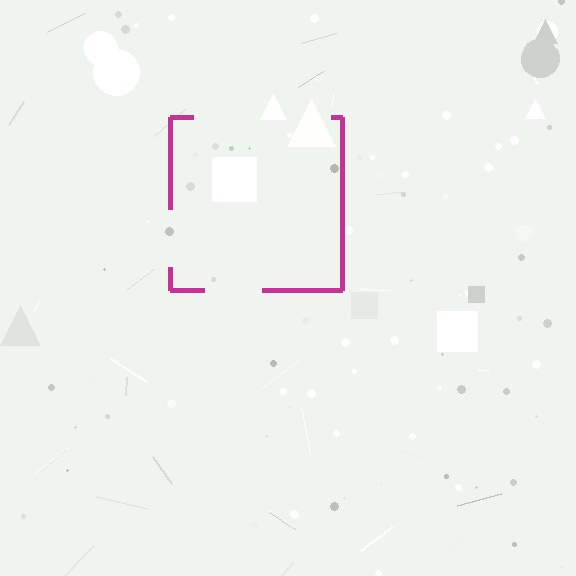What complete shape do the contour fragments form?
The contour fragments form a square.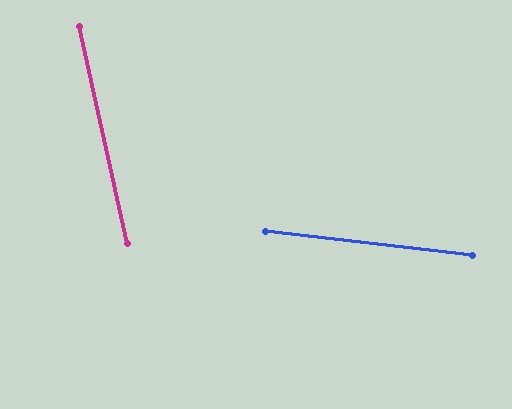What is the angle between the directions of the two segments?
Approximately 71 degrees.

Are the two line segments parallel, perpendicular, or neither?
Neither parallel nor perpendicular — they differ by about 71°.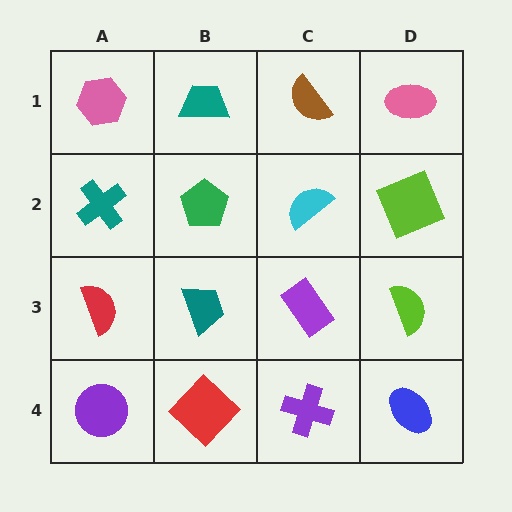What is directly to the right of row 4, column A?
A red diamond.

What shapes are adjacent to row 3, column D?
A lime square (row 2, column D), a blue ellipse (row 4, column D), a purple rectangle (row 3, column C).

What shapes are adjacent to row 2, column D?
A pink ellipse (row 1, column D), a lime semicircle (row 3, column D), a cyan semicircle (row 2, column C).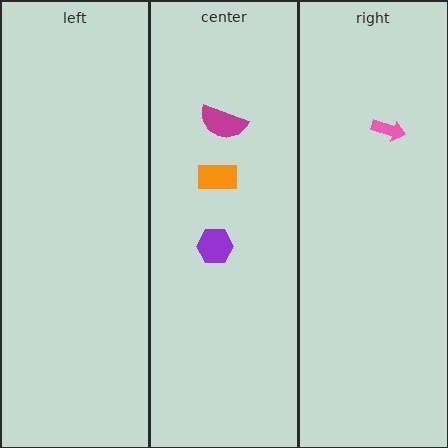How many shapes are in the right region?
1.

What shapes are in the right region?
The pink arrow.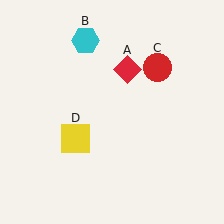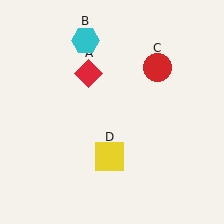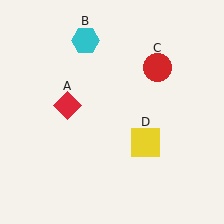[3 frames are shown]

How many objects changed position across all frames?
2 objects changed position: red diamond (object A), yellow square (object D).